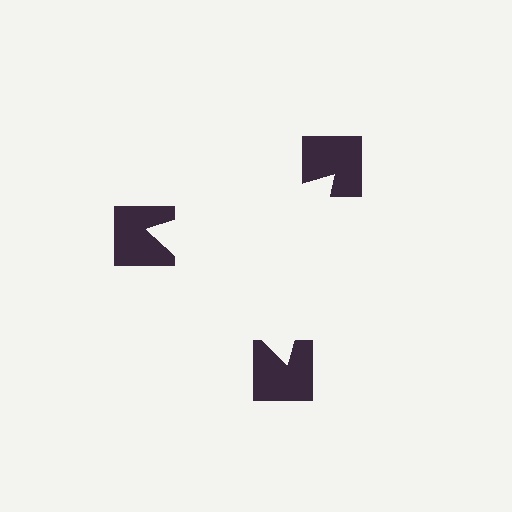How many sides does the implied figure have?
3 sides.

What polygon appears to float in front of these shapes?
An illusory triangle — its edges are inferred from the aligned wedge cuts in the notched squares, not physically drawn.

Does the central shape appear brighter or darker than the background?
It typically appears slightly brighter than the background, even though no actual brightness change is drawn.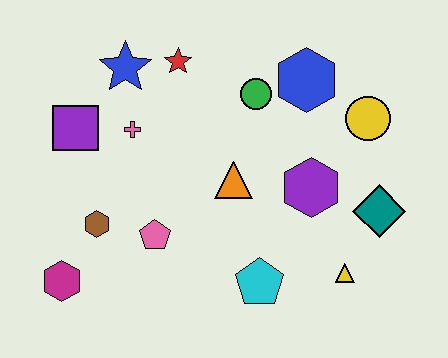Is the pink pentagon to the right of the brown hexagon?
Yes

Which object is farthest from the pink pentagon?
The yellow circle is farthest from the pink pentagon.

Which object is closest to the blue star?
The red star is closest to the blue star.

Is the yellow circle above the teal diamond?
Yes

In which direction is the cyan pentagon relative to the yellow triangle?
The cyan pentagon is to the left of the yellow triangle.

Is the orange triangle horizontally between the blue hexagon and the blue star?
Yes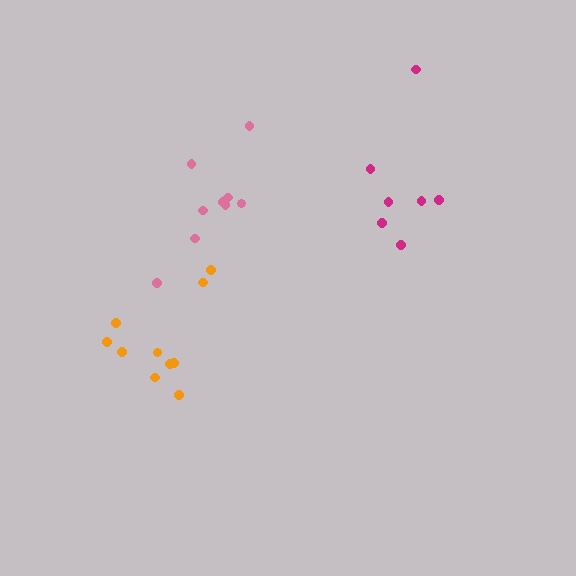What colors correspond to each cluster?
The clusters are colored: orange, pink, magenta.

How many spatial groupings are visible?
There are 3 spatial groupings.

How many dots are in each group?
Group 1: 10 dots, Group 2: 9 dots, Group 3: 7 dots (26 total).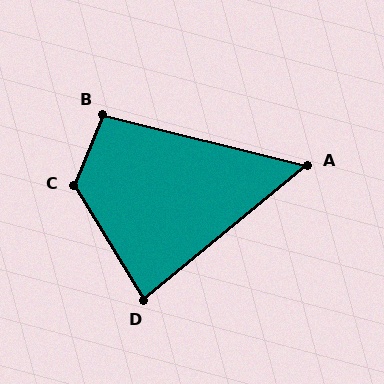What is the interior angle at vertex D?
Approximately 82 degrees (acute).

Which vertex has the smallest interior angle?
A, at approximately 53 degrees.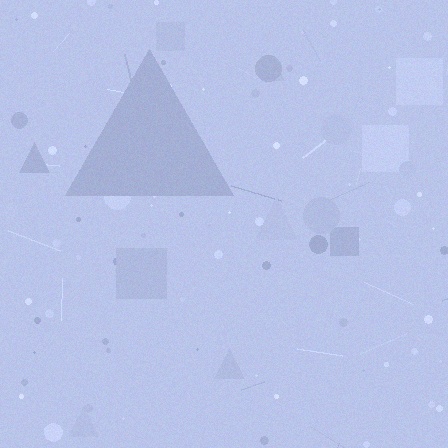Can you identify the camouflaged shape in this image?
The camouflaged shape is a triangle.